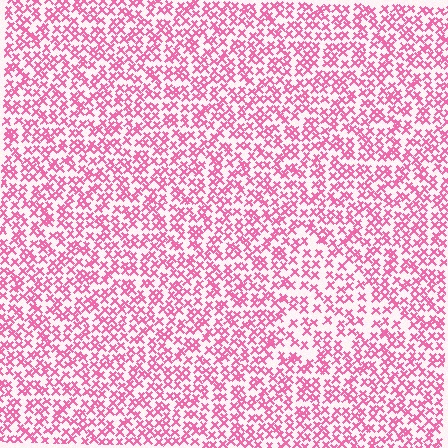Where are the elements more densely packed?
The elements are more densely packed outside the triangle boundary.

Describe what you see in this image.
The image contains small pink elements arranged at two different densities. A triangle-shaped region is visible where the elements are less densely packed than the surrounding area.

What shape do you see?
I see a triangle.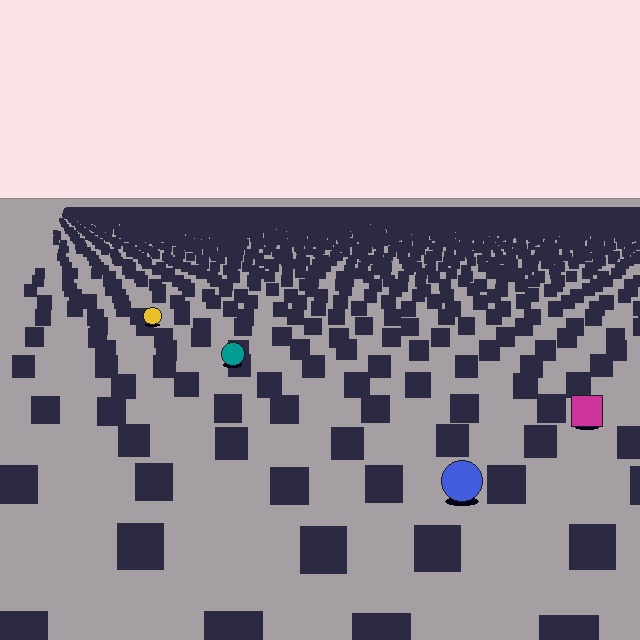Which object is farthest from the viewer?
The yellow circle is farthest from the viewer. It appears smaller and the ground texture around it is denser.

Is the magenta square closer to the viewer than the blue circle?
No. The blue circle is closer — you can tell from the texture gradient: the ground texture is coarser near it.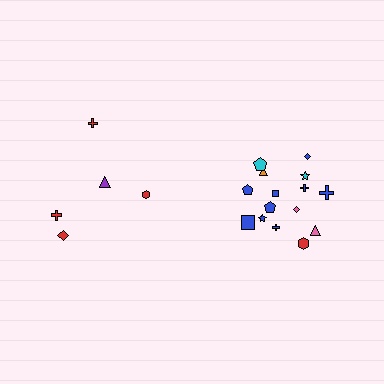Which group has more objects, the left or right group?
The right group.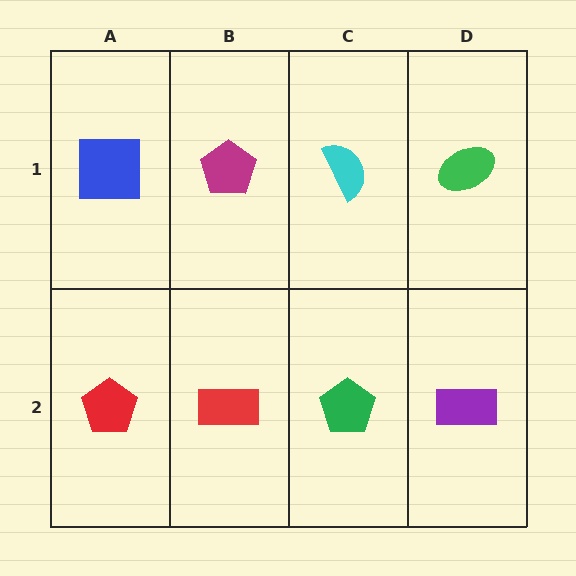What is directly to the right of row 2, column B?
A green pentagon.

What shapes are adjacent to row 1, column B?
A red rectangle (row 2, column B), a blue square (row 1, column A), a cyan semicircle (row 1, column C).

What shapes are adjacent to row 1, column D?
A purple rectangle (row 2, column D), a cyan semicircle (row 1, column C).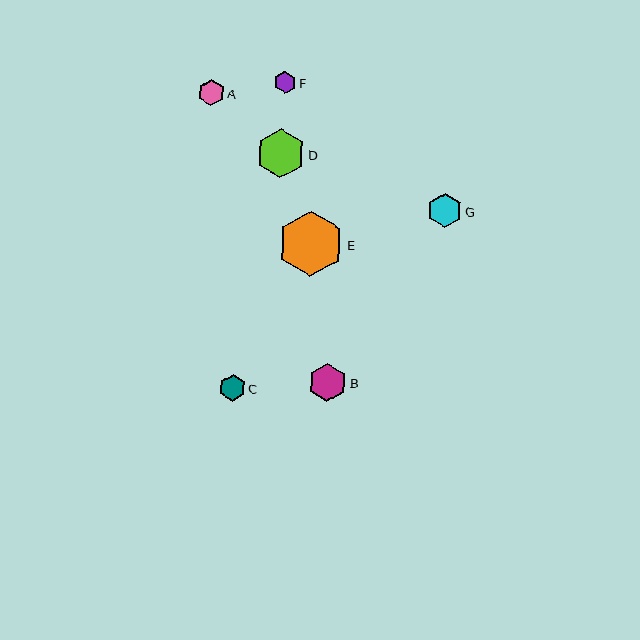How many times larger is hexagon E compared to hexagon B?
Hexagon E is approximately 1.7 times the size of hexagon B.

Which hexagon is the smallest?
Hexagon F is the smallest with a size of approximately 22 pixels.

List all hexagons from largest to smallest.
From largest to smallest: E, D, B, G, C, A, F.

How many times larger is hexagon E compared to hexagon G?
Hexagon E is approximately 1.9 times the size of hexagon G.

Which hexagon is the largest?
Hexagon E is the largest with a size of approximately 66 pixels.